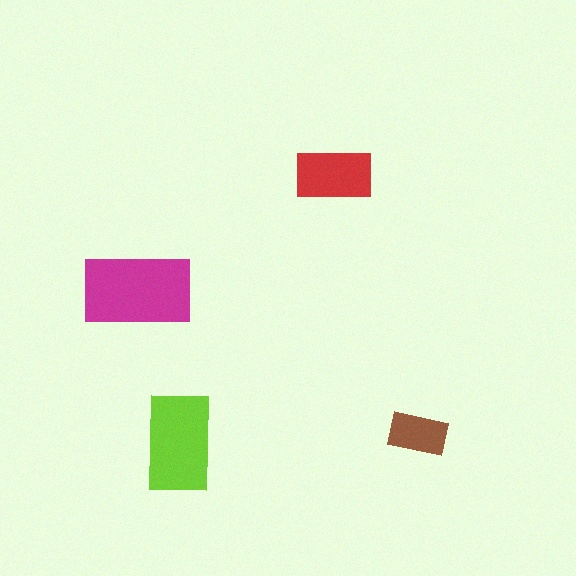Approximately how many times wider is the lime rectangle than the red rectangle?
About 1.5 times wider.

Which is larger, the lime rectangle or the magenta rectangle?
The magenta one.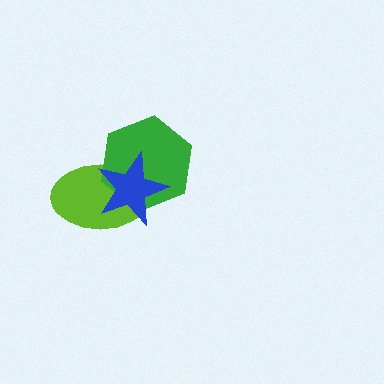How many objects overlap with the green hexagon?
2 objects overlap with the green hexagon.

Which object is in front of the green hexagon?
The blue star is in front of the green hexagon.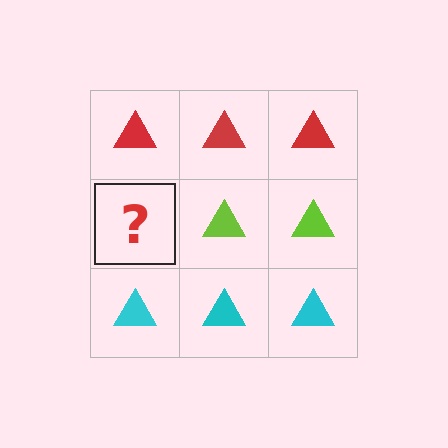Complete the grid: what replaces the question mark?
The question mark should be replaced with a lime triangle.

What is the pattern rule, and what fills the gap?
The rule is that each row has a consistent color. The gap should be filled with a lime triangle.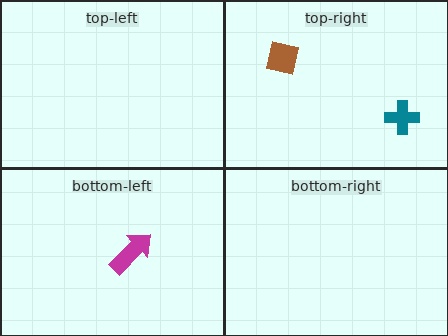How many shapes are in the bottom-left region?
1.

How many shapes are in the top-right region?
2.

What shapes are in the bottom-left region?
The magenta arrow.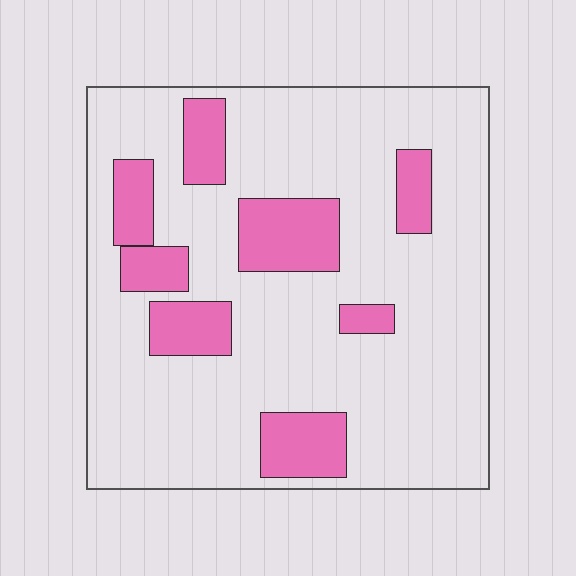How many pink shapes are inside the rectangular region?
8.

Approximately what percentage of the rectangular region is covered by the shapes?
Approximately 20%.